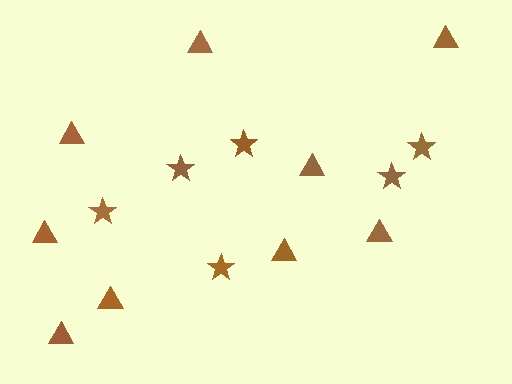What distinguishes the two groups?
There are 2 groups: one group of triangles (9) and one group of stars (6).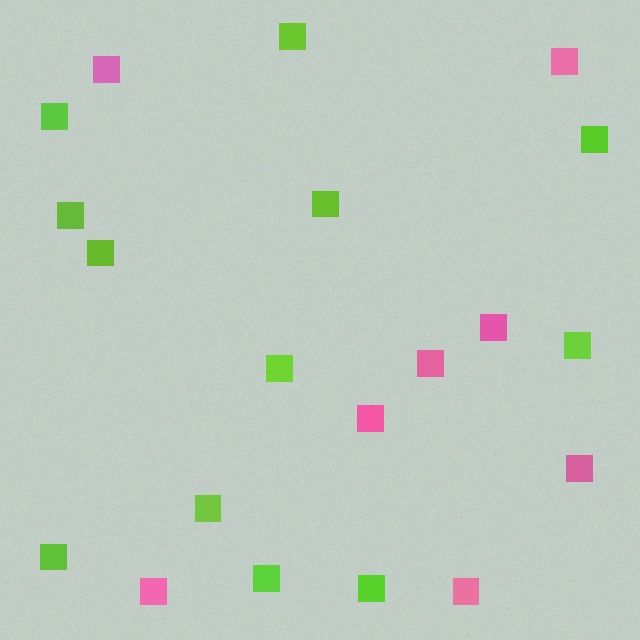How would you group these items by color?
There are 2 groups: one group of lime squares (12) and one group of pink squares (8).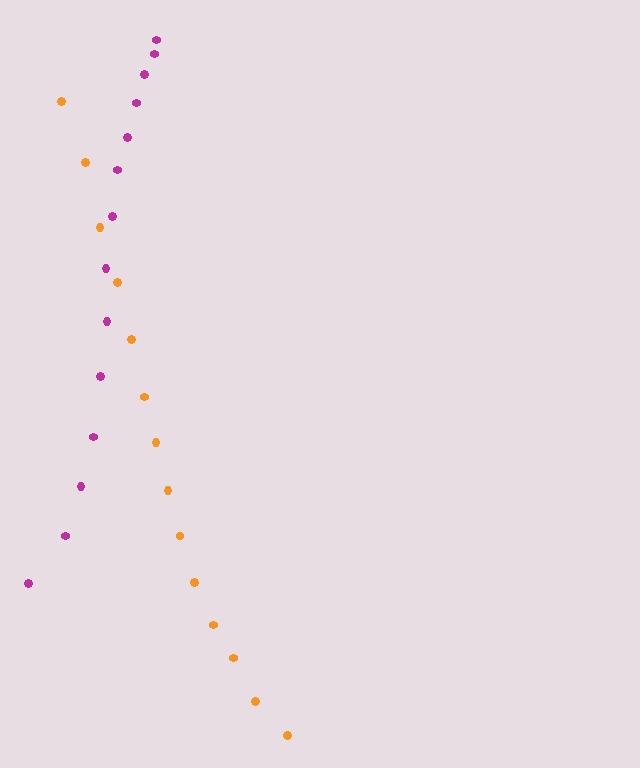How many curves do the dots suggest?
There are 2 distinct paths.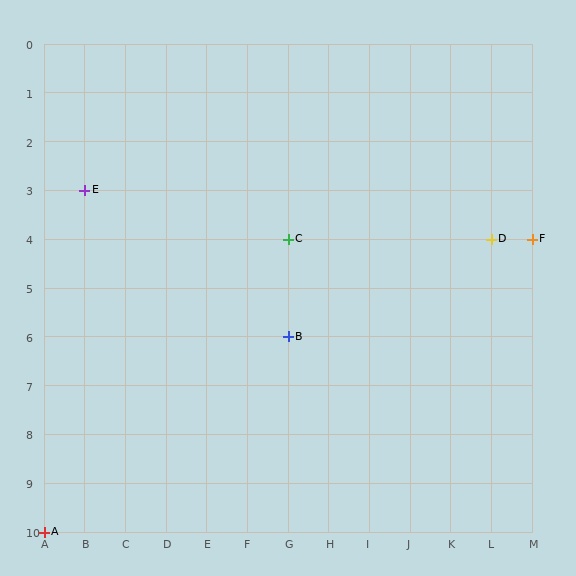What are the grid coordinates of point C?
Point C is at grid coordinates (G, 4).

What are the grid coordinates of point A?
Point A is at grid coordinates (A, 10).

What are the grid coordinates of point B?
Point B is at grid coordinates (G, 6).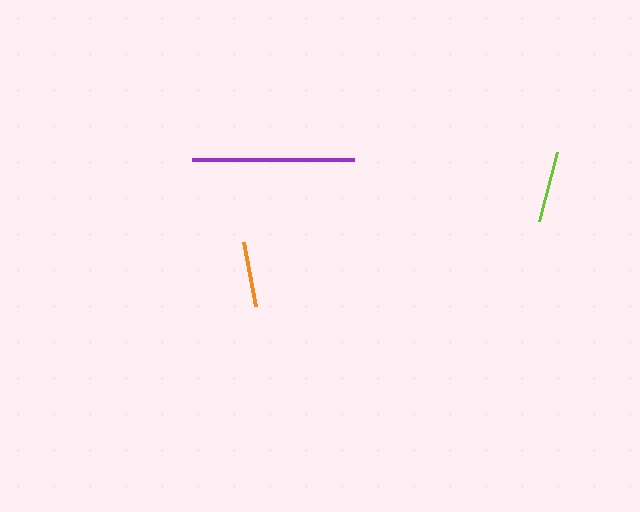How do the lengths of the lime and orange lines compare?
The lime and orange lines are approximately the same length.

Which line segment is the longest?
The purple line is the longest at approximately 162 pixels.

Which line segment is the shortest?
The orange line is the shortest at approximately 65 pixels.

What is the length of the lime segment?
The lime segment is approximately 71 pixels long.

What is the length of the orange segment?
The orange segment is approximately 65 pixels long.